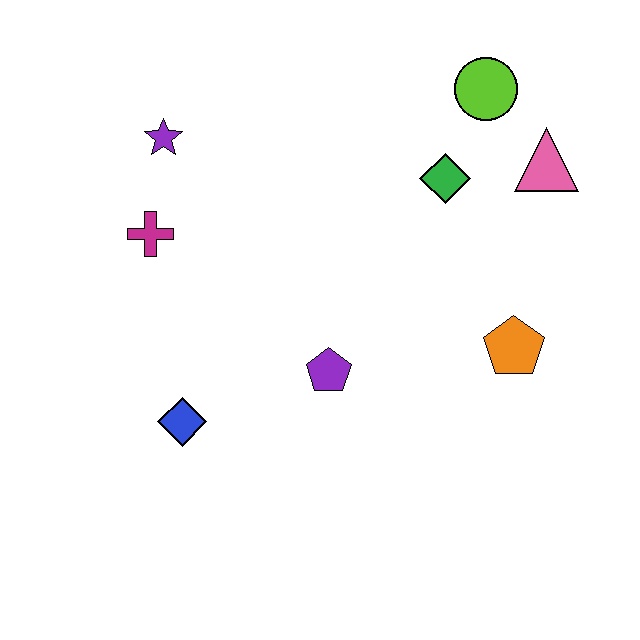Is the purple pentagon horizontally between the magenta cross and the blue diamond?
No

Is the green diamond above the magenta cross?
Yes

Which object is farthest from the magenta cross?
The pink triangle is farthest from the magenta cross.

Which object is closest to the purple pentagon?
The blue diamond is closest to the purple pentagon.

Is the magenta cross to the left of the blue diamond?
Yes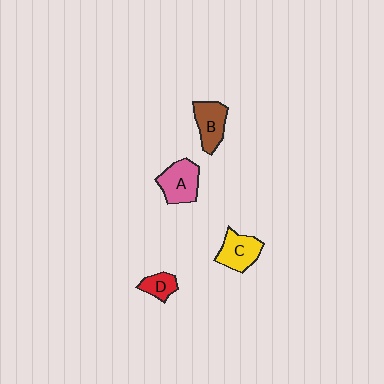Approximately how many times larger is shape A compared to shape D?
Approximately 1.9 times.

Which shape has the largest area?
Shape A (pink).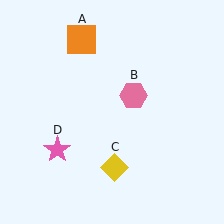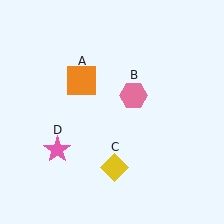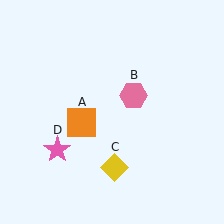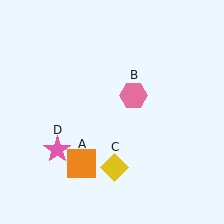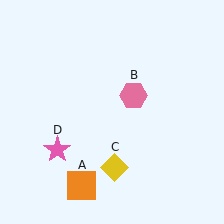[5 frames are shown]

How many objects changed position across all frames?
1 object changed position: orange square (object A).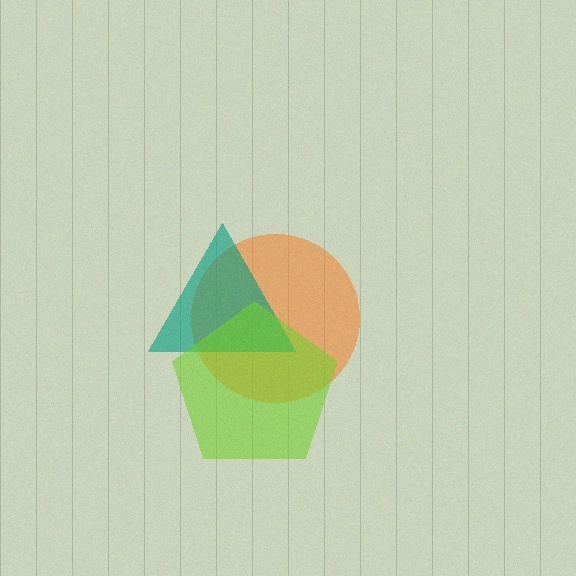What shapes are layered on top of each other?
The layered shapes are: an orange circle, a teal triangle, a lime pentagon.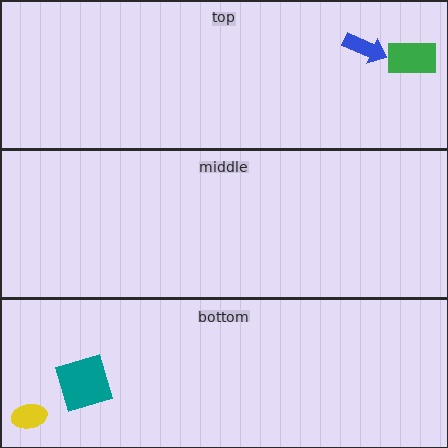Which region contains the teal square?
The bottom region.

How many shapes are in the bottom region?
2.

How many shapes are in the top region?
2.